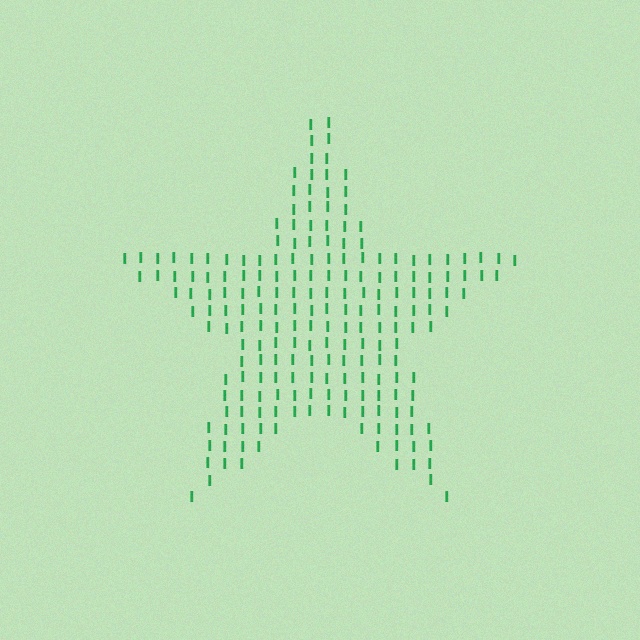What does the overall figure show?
The overall figure shows a star.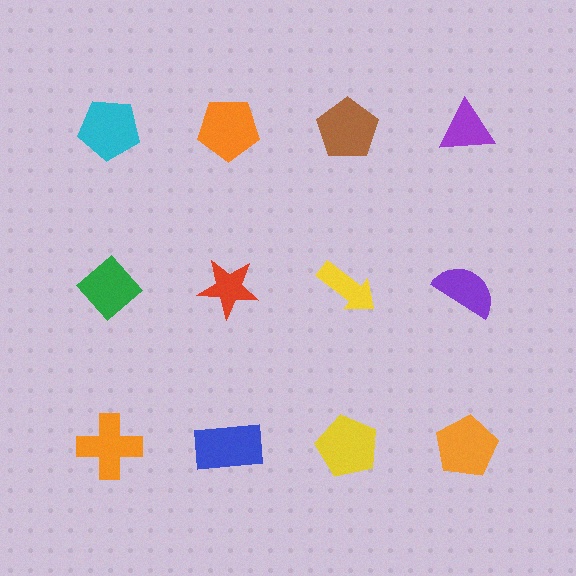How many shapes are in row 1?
4 shapes.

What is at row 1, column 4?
A purple triangle.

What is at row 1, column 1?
A cyan pentagon.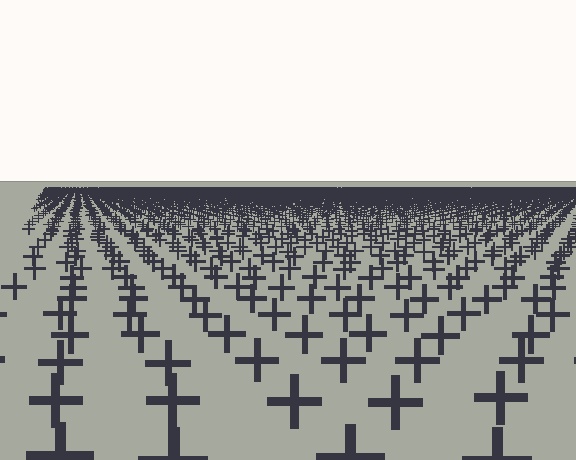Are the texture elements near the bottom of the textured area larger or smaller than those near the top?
Larger. Near the bottom, elements are closer to the viewer and appear at a bigger on-screen size.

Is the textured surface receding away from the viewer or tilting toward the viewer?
The surface is receding away from the viewer. Texture elements get smaller and denser toward the top.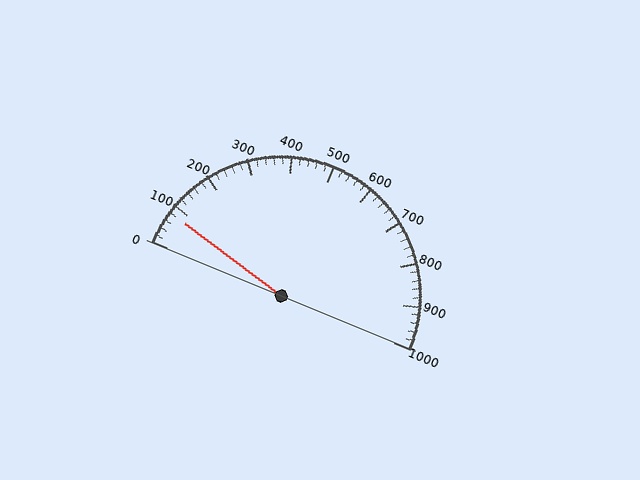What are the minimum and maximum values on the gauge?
The gauge ranges from 0 to 1000.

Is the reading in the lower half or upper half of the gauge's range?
The reading is in the lower half of the range (0 to 1000).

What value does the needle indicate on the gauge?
The needle indicates approximately 80.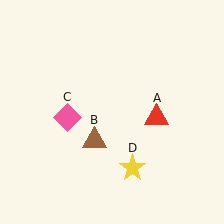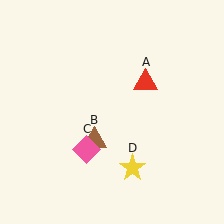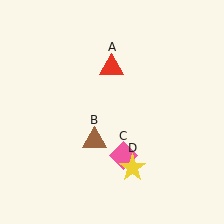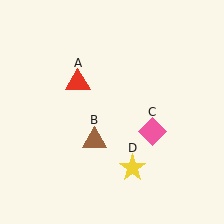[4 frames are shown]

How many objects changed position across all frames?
2 objects changed position: red triangle (object A), pink diamond (object C).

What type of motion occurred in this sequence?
The red triangle (object A), pink diamond (object C) rotated counterclockwise around the center of the scene.